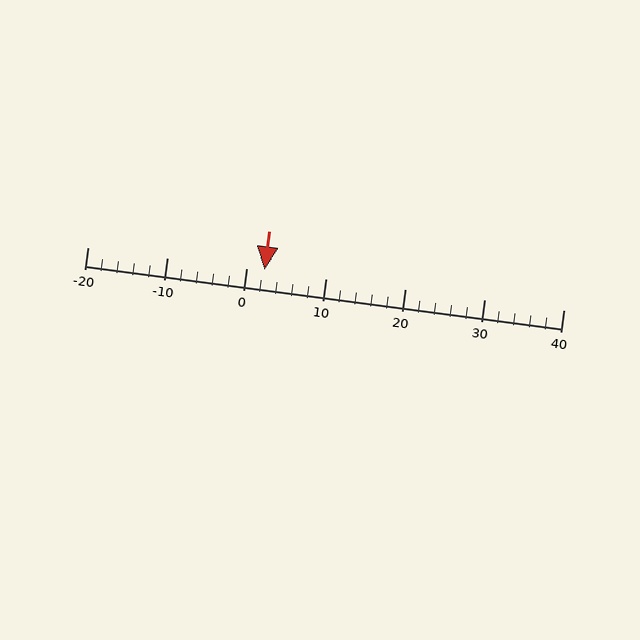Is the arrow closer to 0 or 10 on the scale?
The arrow is closer to 0.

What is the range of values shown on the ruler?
The ruler shows values from -20 to 40.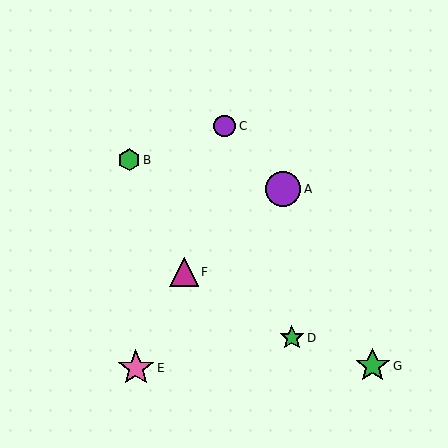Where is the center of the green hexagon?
The center of the green hexagon is at (129, 160).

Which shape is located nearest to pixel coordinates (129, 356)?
The pink star (labeled E) at (136, 368) is nearest to that location.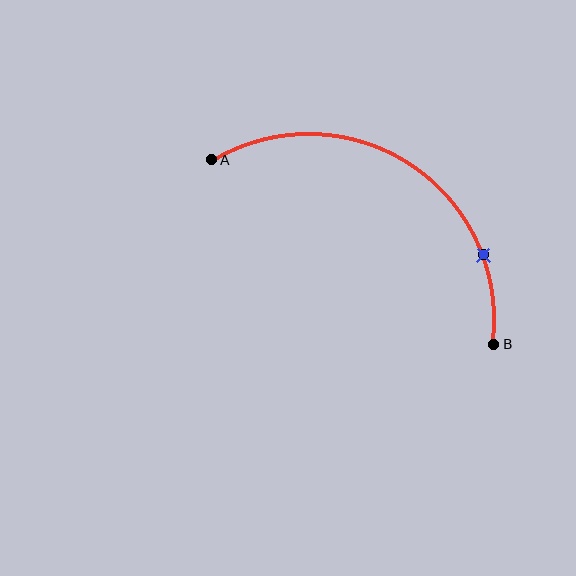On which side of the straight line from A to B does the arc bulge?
The arc bulges above the straight line connecting A and B.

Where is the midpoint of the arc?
The arc midpoint is the point on the curve farthest from the straight line joining A and B. It sits above that line.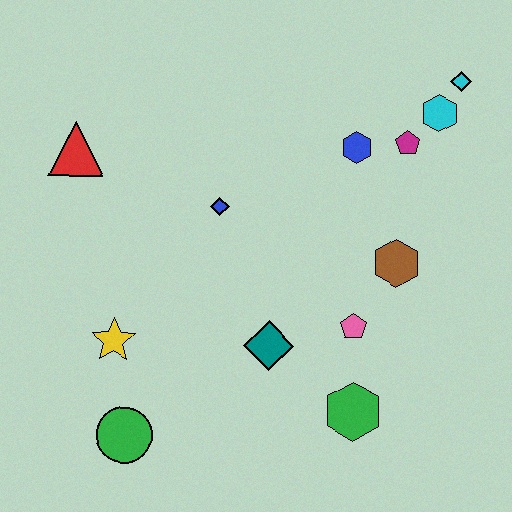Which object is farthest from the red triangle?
The cyan diamond is farthest from the red triangle.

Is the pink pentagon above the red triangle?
No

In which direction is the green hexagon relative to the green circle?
The green hexagon is to the right of the green circle.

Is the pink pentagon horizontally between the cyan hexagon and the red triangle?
Yes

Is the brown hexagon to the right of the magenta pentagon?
No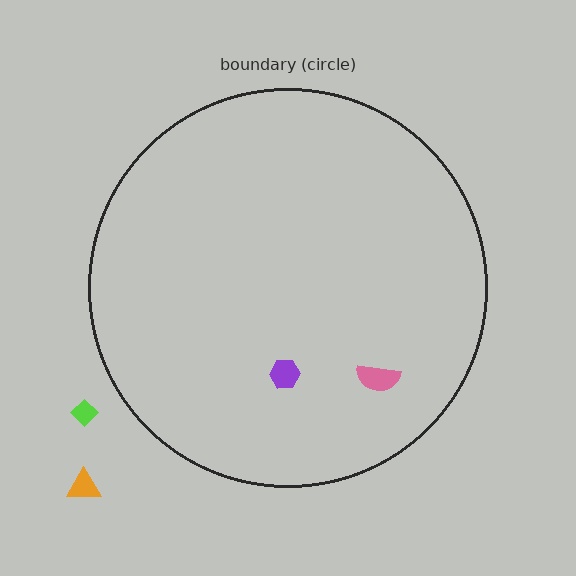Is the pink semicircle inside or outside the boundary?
Inside.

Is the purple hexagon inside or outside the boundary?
Inside.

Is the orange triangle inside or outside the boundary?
Outside.